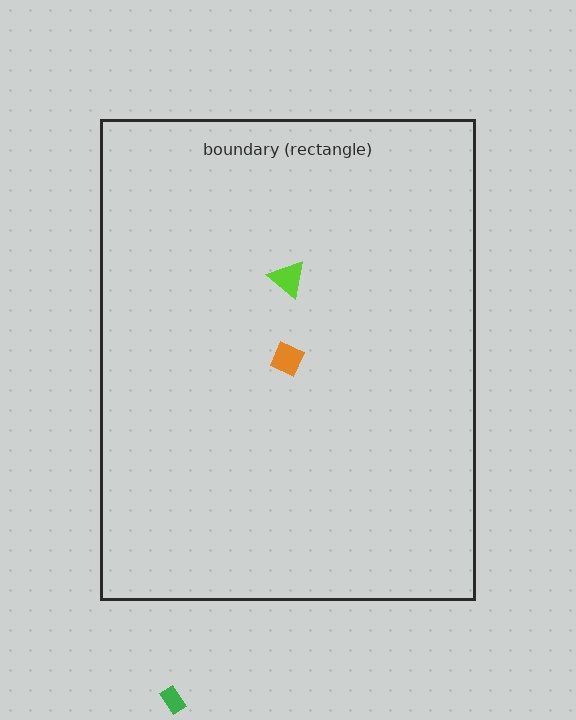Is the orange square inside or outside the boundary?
Inside.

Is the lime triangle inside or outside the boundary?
Inside.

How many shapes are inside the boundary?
2 inside, 1 outside.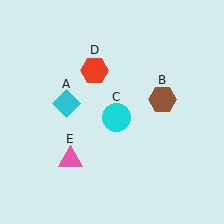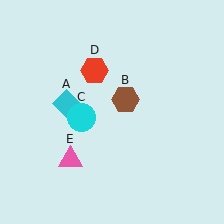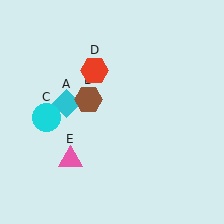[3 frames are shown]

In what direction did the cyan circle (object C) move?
The cyan circle (object C) moved left.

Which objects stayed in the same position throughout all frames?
Cyan diamond (object A) and red hexagon (object D) and pink triangle (object E) remained stationary.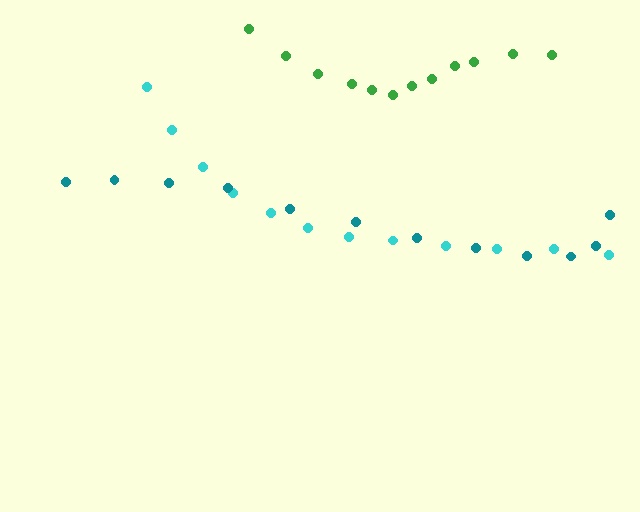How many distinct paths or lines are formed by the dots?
There are 3 distinct paths.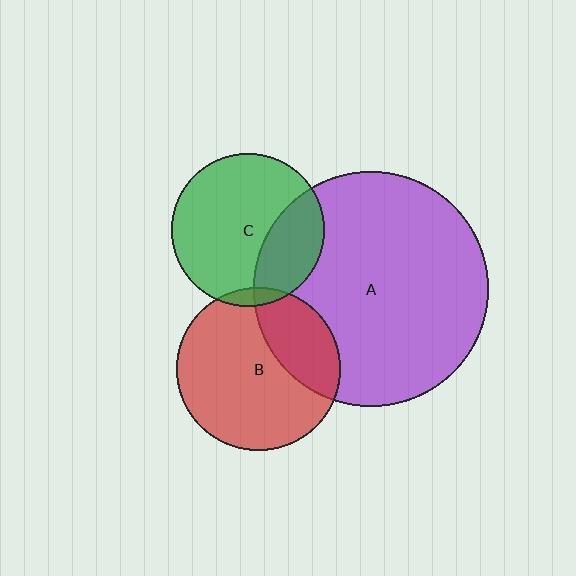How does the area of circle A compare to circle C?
Approximately 2.4 times.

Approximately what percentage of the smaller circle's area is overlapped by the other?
Approximately 5%.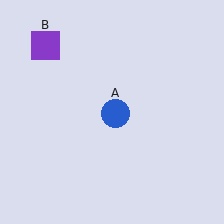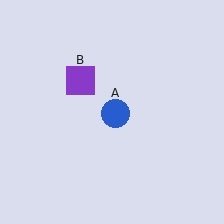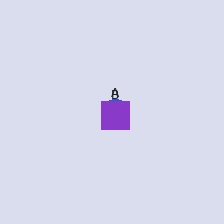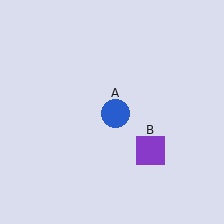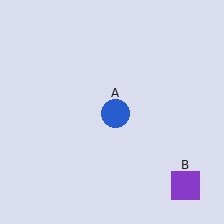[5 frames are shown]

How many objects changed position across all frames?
1 object changed position: purple square (object B).